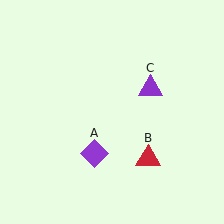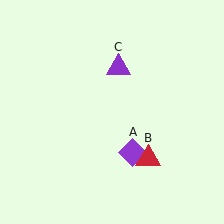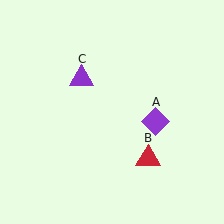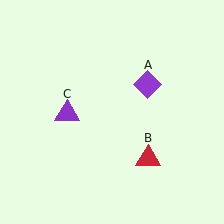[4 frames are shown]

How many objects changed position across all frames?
2 objects changed position: purple diamond (object A), purple triangle (object C).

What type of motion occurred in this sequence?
The purple diamond (object A), purple triangle (object C) rotated counterclockwise around the center of the scene.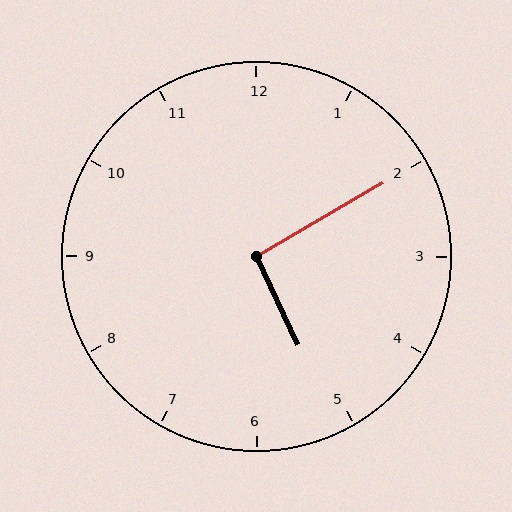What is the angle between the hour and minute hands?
Approximately 95 degrees.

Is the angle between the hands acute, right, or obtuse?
It is right.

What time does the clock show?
5:10.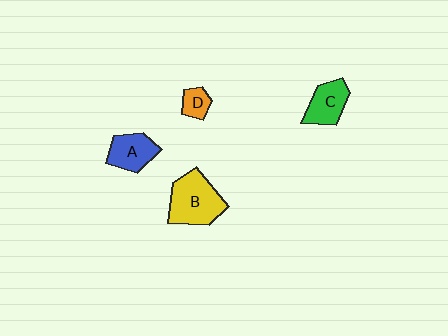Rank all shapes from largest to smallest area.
From largest to smallest: B (yellow), A (blue), C (green), D (orange).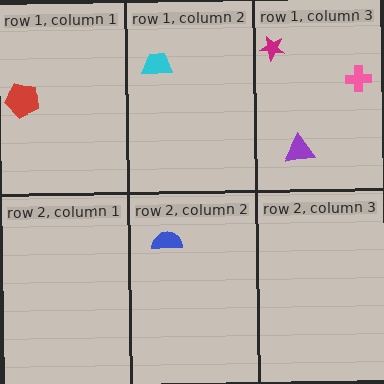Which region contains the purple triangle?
The row 1, column 3 region.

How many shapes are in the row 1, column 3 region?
3.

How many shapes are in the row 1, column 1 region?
1.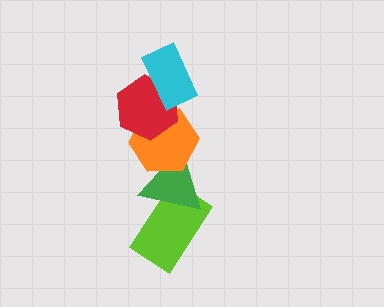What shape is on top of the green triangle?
The orange hexagon is on top of the green triangle.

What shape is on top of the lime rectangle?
The green triangle is on top of the lime rectangle.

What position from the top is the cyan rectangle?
The cyan rectangle is 1st from the top.